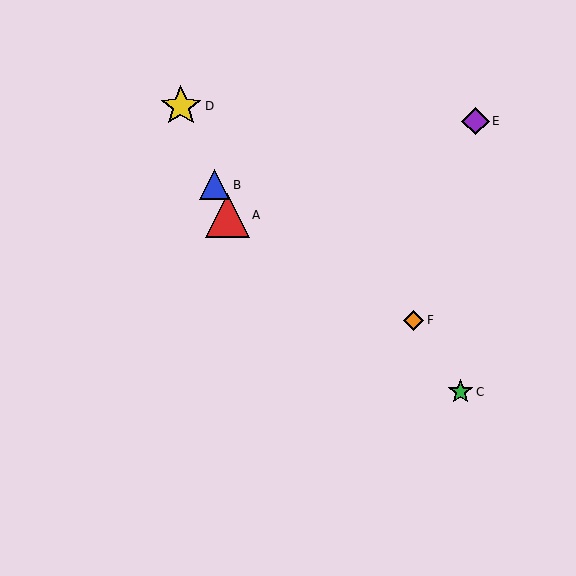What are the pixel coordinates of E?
Object E is at (475, 121).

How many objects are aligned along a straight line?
3 objects (A, B, D) are aligned along a straight line.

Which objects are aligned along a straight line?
Objects A, B, D are aligned along a straight line.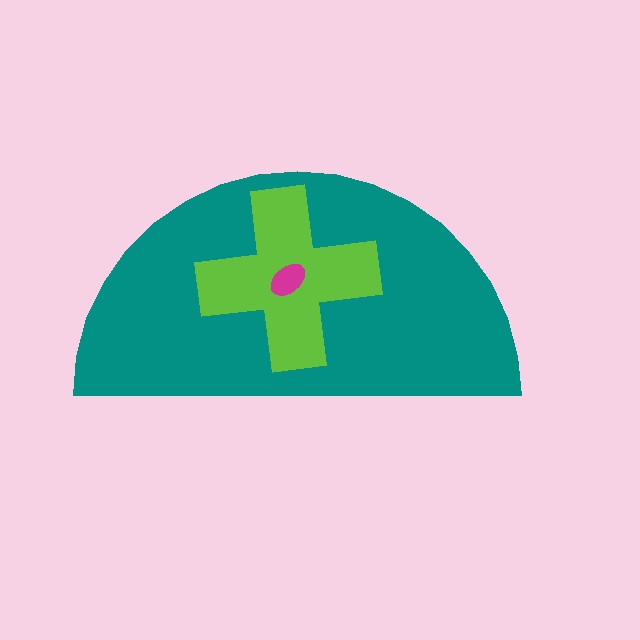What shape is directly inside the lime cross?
The magenta ellipse.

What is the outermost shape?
The teal semicircle.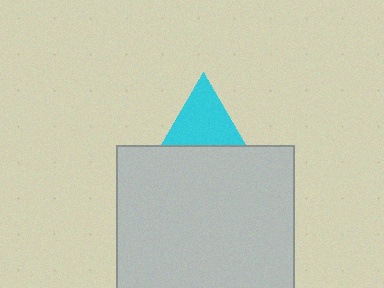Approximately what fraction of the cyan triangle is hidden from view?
Roughly 62% of the cyan triangle is hidden behind the light gray rectangle.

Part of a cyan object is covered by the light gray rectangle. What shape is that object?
It is a triangle.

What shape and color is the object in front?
The object in front is a light gray rectangle.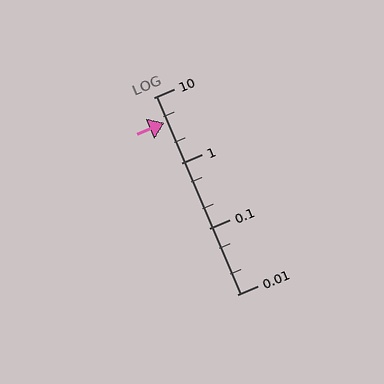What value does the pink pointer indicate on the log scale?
The pointer indicates approximately 4.1.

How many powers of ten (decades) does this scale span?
The scale spans 3 decades, from 0.01 to 10.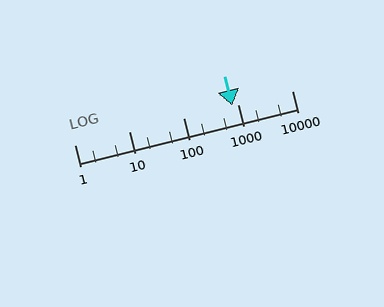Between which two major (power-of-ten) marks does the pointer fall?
The pointer is between 100 and 1000.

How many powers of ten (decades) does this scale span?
The scale spans 4 decades, from 1 to 10000.